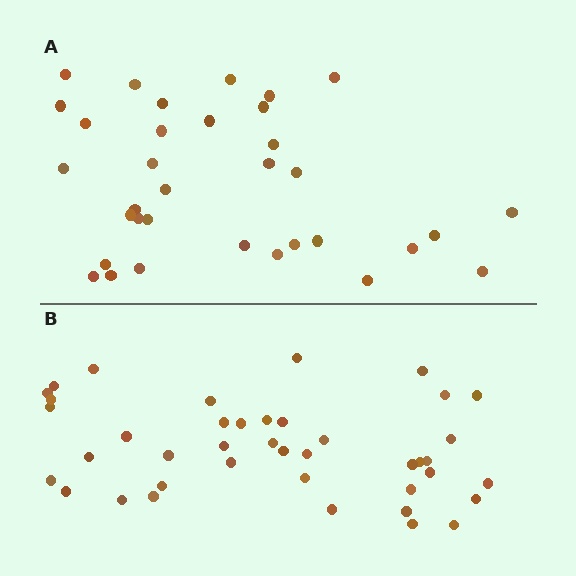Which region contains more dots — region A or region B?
Region B (the bottom region) has more dots.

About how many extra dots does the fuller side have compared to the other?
Region B has roughly 8 or so more dots than region A.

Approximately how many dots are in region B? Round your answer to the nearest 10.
About 40 dots. (The exact count is 41, which rounds to 40.)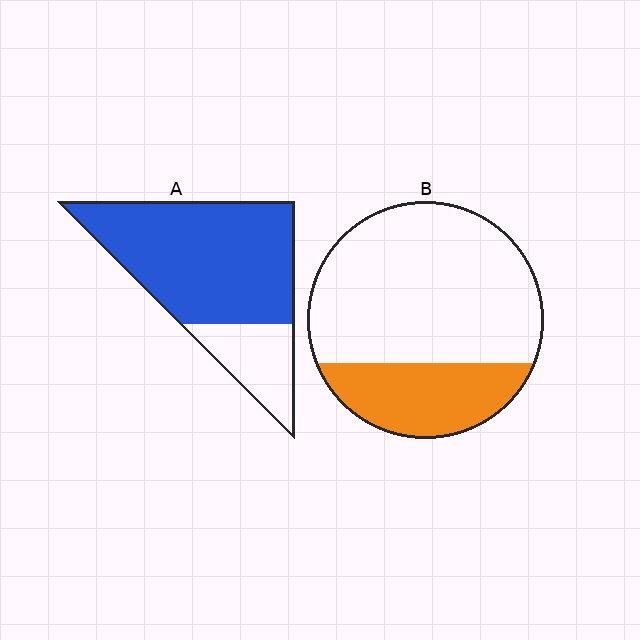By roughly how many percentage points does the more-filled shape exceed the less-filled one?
By roughly 50 percentage points (A over B).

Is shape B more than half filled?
No.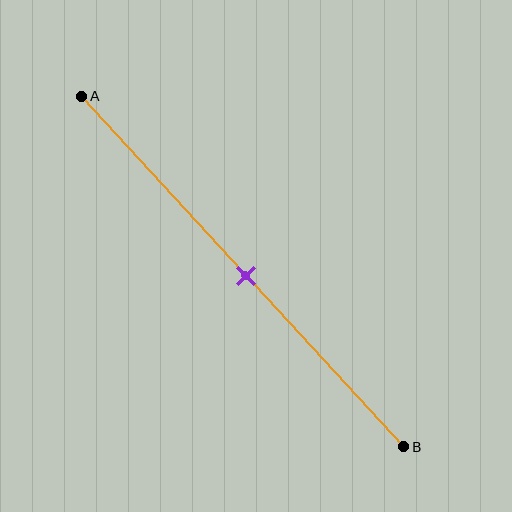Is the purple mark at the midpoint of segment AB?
Yes, the mark is approximately at the midpoint.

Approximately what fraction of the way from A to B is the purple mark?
The purple mark is approximately 50% of the way from A to B.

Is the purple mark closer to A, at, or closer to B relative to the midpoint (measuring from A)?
The purple mark is approximately at the midpoint of segment AB.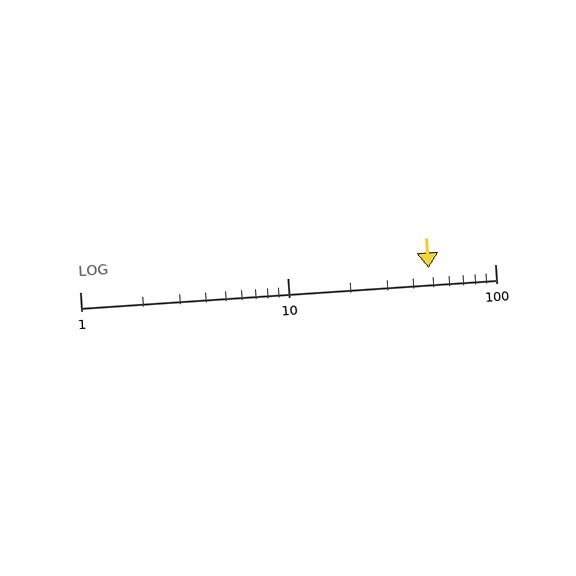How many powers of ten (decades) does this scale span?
The scale spans 2 decades, from 1 to 100.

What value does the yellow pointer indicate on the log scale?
The pointer indicates approximately 48.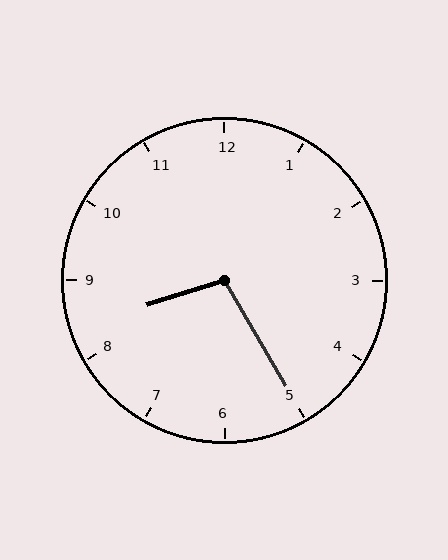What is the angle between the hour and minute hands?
Approximately 102 degrees.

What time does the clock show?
8:25.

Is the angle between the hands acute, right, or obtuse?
It is obtuse.